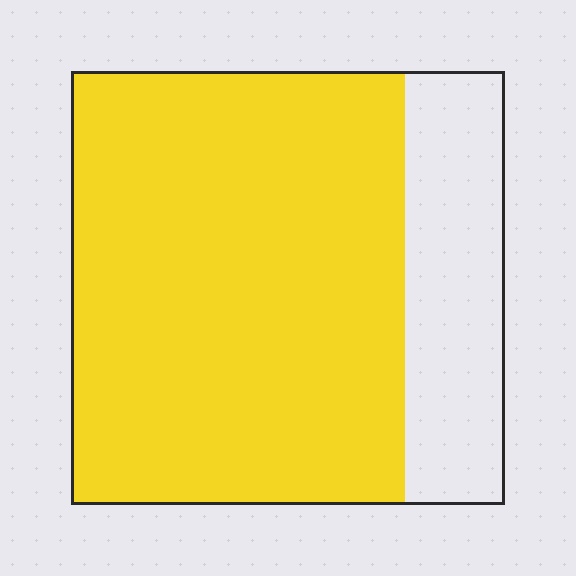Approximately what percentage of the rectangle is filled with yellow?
Approximately 75%.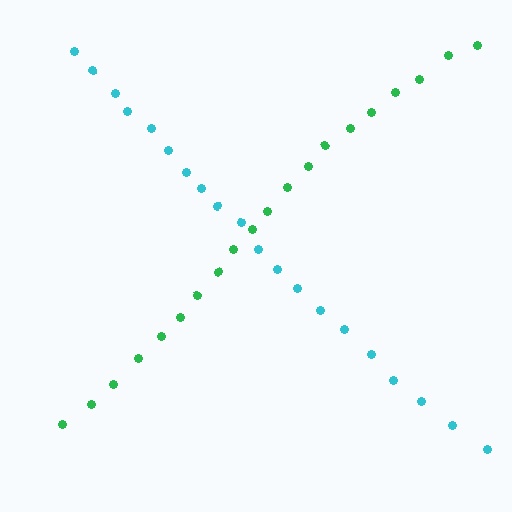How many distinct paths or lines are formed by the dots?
There are 2 distinct paths.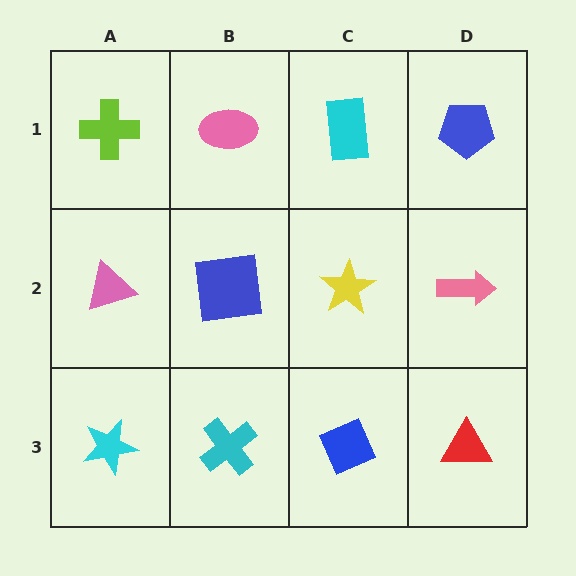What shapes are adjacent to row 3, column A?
A pink triangle (row 2, column A), a cyan cross (row 3, column B).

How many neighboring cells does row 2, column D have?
3.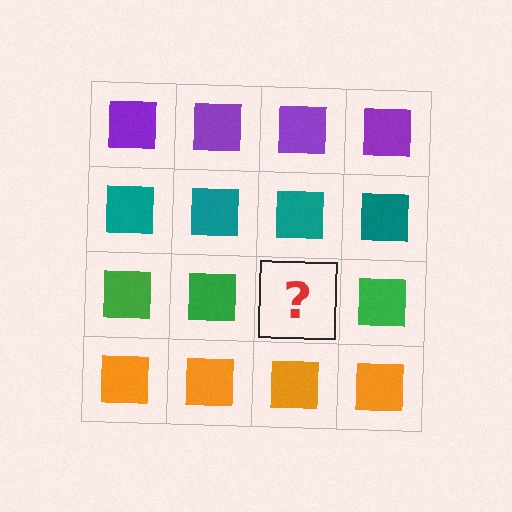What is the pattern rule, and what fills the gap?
The rule is that each row has a consistent color. The gap should be filled with a green square.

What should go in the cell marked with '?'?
The missing cell should contain a green square.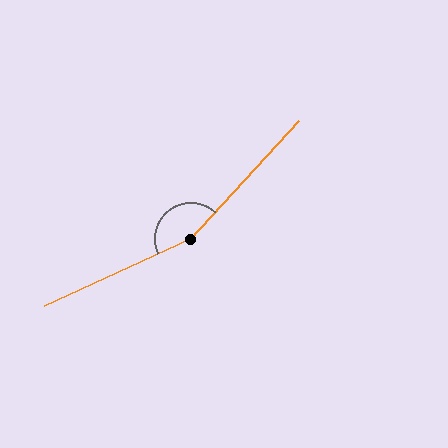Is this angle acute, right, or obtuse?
It is obtuse.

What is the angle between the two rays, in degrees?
Approximately 157 degrees.